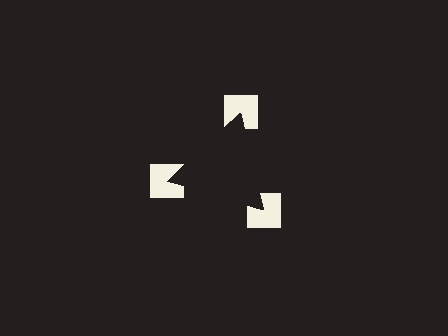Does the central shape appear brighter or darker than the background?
It typically appears slightly darker than the background, even though no actual brightness change is drawn.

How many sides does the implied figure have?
3 sides.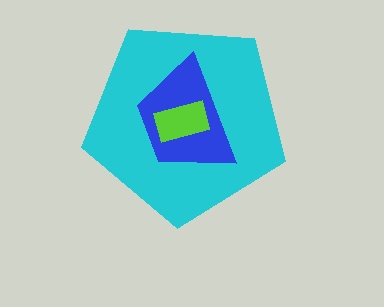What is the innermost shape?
The lime rectangle.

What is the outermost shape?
The cyan pentagon.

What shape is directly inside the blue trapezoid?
The lime rectangle.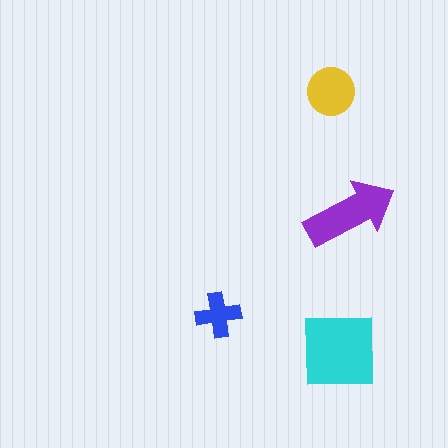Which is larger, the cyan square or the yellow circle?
The cyan square.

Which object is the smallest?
The blue cross.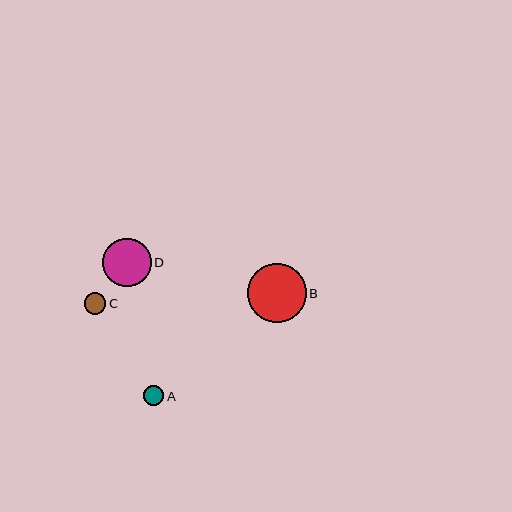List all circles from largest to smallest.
From largest to smallest: B, D, C, A.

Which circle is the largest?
Circle B is the largest with a size of approximately 59 pixels.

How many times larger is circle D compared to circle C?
Circle D is approximately 2.3 times the size of circle C.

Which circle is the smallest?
Circle A is the smallest with a size of approximately 20 pixels.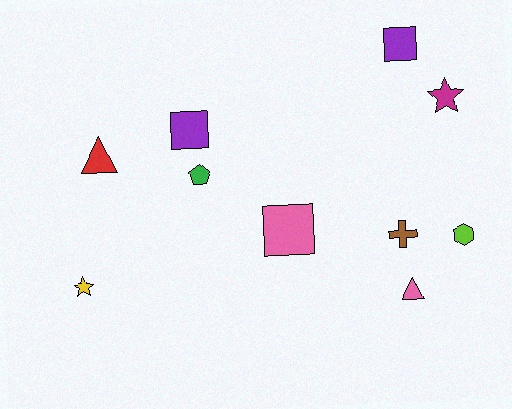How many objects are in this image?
There are 10 objects.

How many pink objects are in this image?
There are 2 pink objects.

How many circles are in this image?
There are no circles.